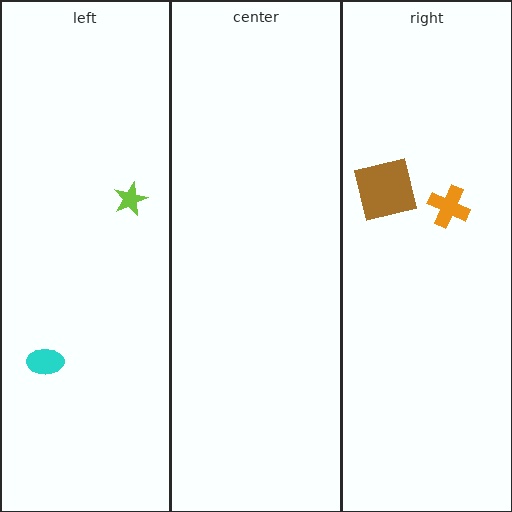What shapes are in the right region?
The brown square, the orange cross.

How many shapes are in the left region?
2.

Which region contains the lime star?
The left region.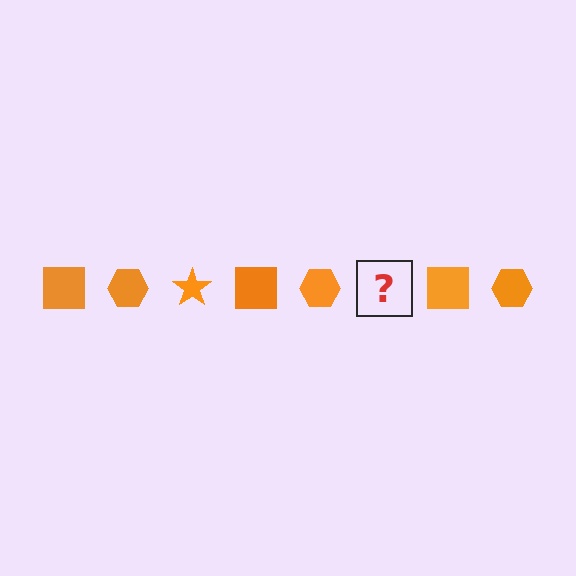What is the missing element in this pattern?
The missing element is an orange star.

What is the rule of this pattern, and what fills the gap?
The rule is that the pattern cycles through square, hexagon, star shapes in orange. The gap should be filled with an orange star.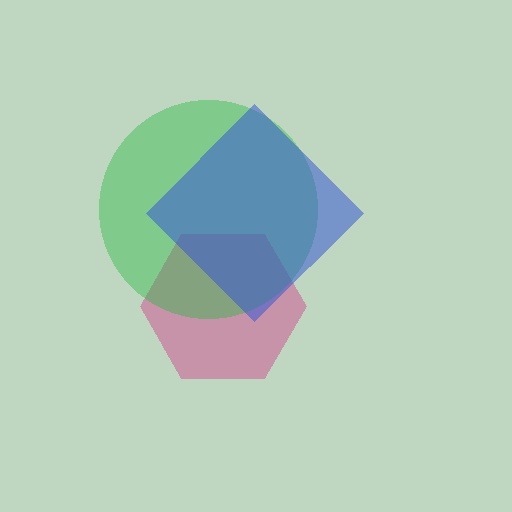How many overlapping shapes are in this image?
There are 3 overlapping shapes in the image.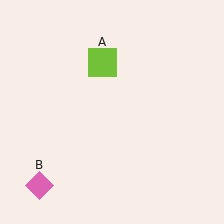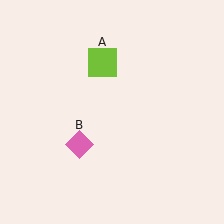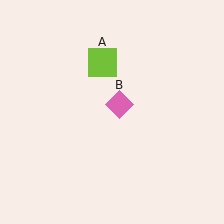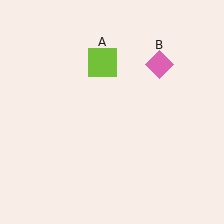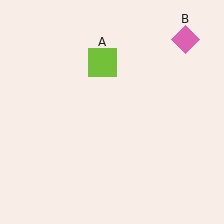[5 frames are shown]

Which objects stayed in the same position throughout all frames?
Lime square (object A) remained stationary.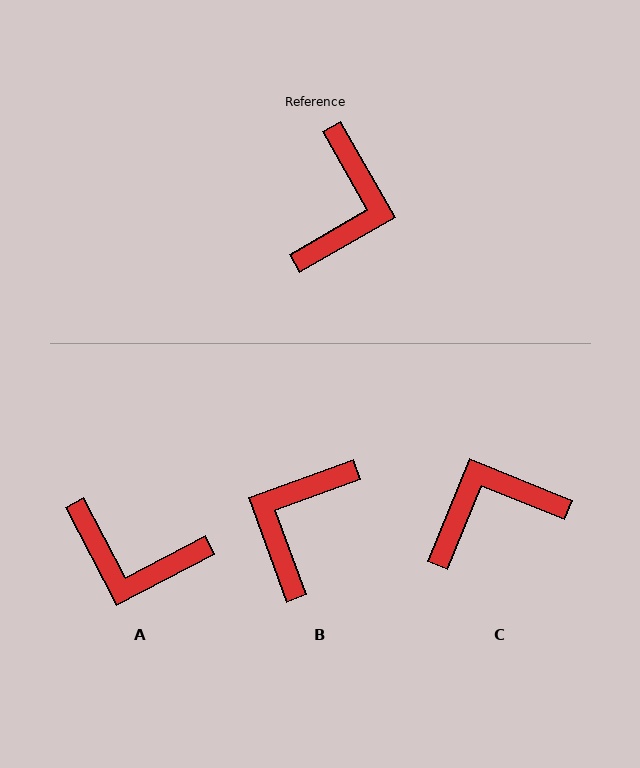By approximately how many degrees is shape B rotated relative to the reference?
Approximately 170 degrees counter-clockwise.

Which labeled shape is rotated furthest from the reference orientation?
B, about 170 degrees away.